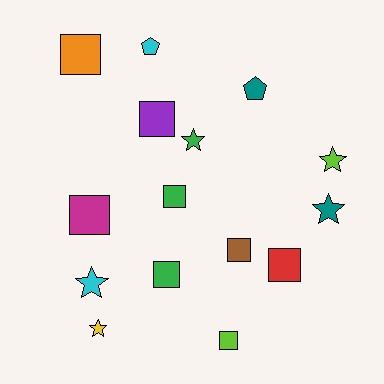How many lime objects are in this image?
There are 2 lime objects.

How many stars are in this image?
There are 5 stars.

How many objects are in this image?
There are 15 objects.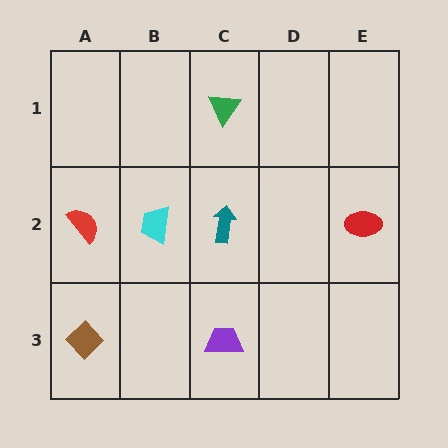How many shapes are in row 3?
2 shapes.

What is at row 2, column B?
A cyan trapezoid.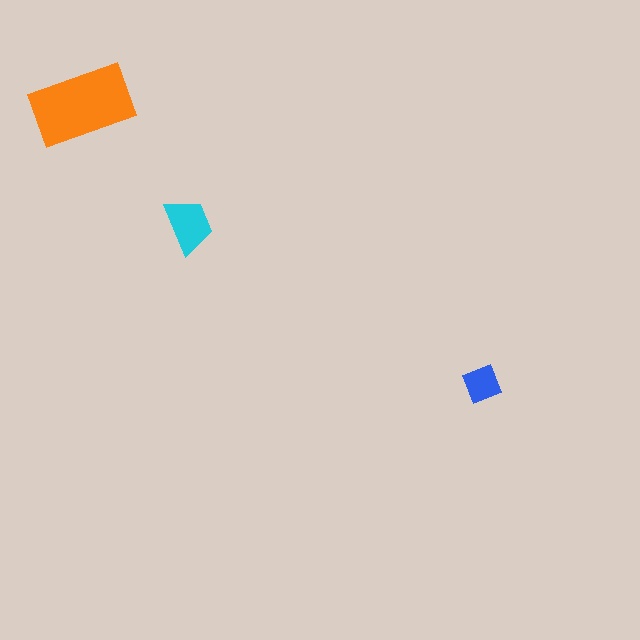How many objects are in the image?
There are 3 objects in the image.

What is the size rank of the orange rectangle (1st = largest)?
1st.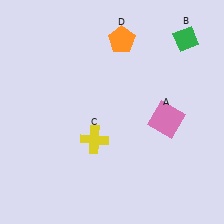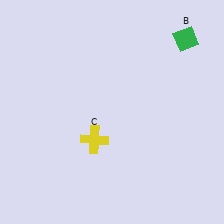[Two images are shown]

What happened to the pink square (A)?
The pink square (A) was removed in Image 2. It was in the bottom-right area of Image 1.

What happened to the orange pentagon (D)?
The orange pentagon (D) was removed in Image 2. It was in the top-right area of Image 1.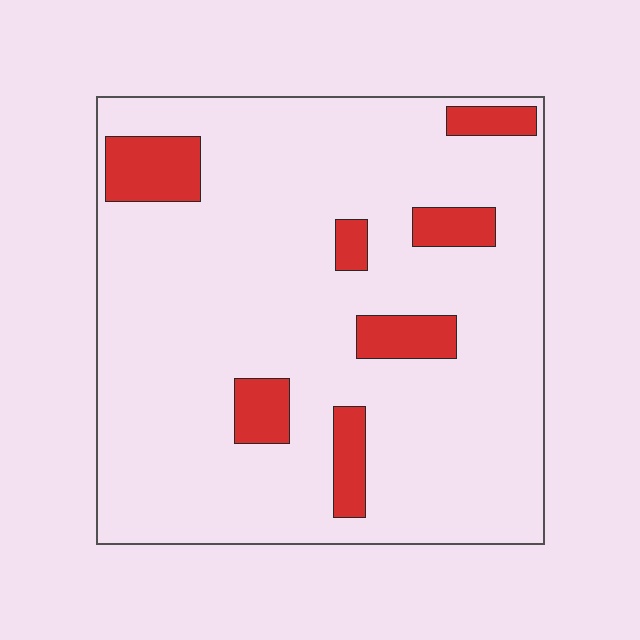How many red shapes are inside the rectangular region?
7.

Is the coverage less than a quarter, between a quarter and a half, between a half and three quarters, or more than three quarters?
Less than a quarter.